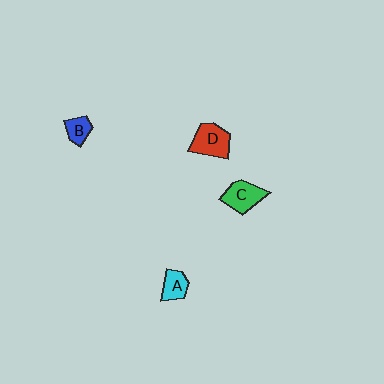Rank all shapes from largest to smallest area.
From largest to smallest: D (red), C (green), A (cyan), B (blue).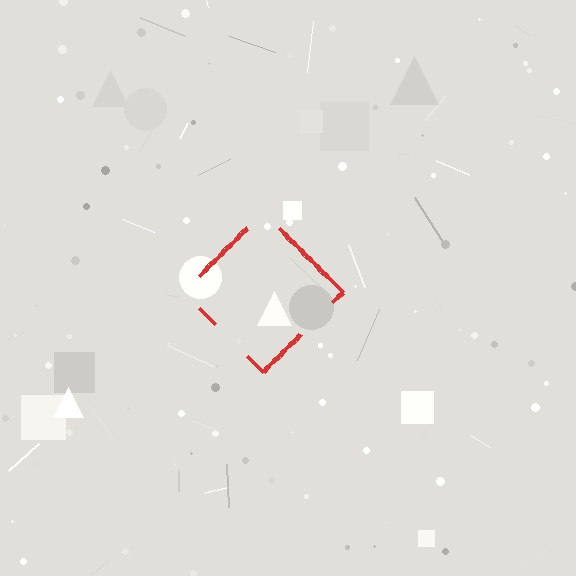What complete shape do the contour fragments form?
The contour fragments form a diamond.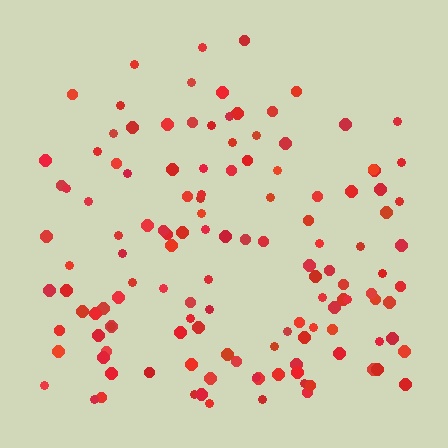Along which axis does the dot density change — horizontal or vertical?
Vertical.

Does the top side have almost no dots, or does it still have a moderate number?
Still a moderate number, just noticeably fewer than the bottom.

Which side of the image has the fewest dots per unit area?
The top.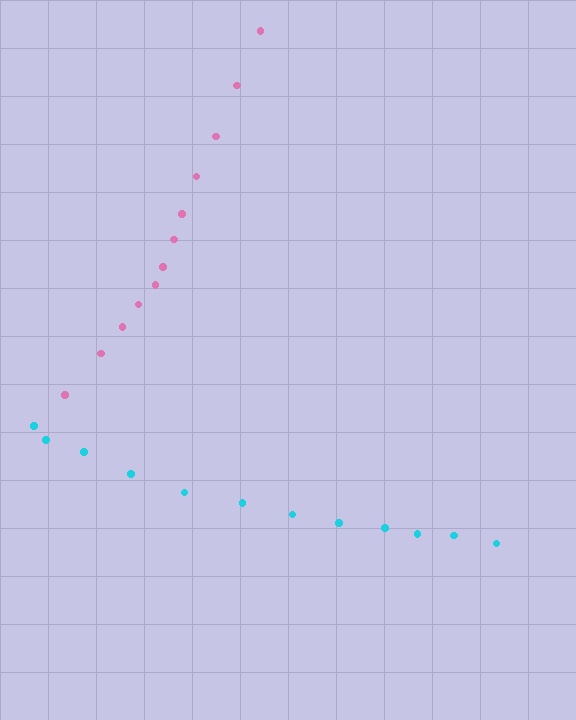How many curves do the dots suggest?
There are 2 distinct paths.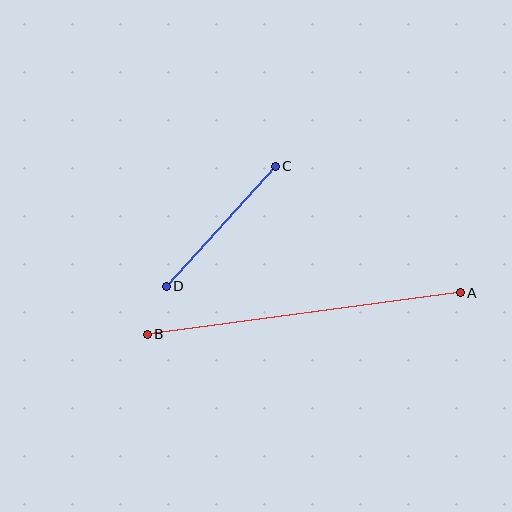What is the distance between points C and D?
The distance is approximately 162 pixels.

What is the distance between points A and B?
The distance is approximately 316 pixels.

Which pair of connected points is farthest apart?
Points A and B are farthest apart.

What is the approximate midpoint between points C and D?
The midpoint is at approximately (221, 226) pixels.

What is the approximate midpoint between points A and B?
The midpoint is at approximately (304, 313) pixels.